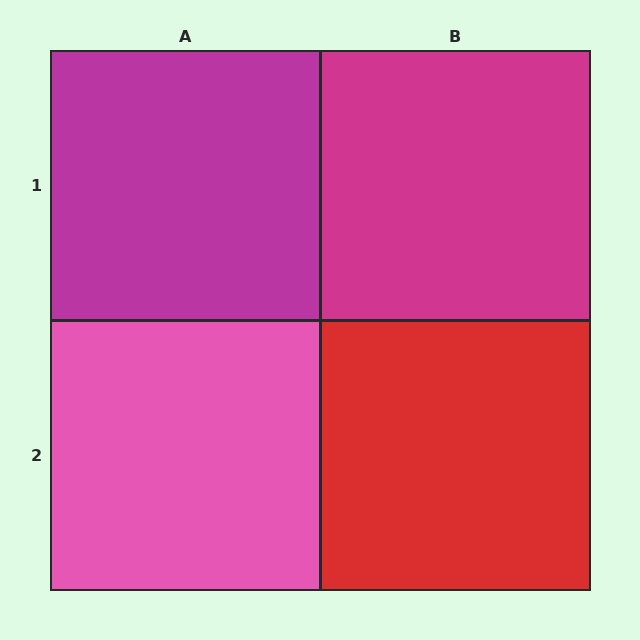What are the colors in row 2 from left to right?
Pink, red.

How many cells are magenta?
2 cells are magenta.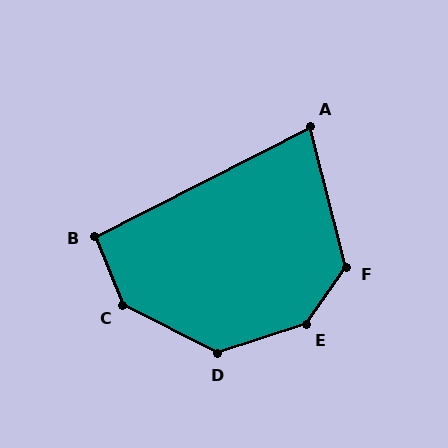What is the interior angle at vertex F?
Approximately 131 degrees (obtuse).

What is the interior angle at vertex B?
Approximately 95 degrees (approximately right).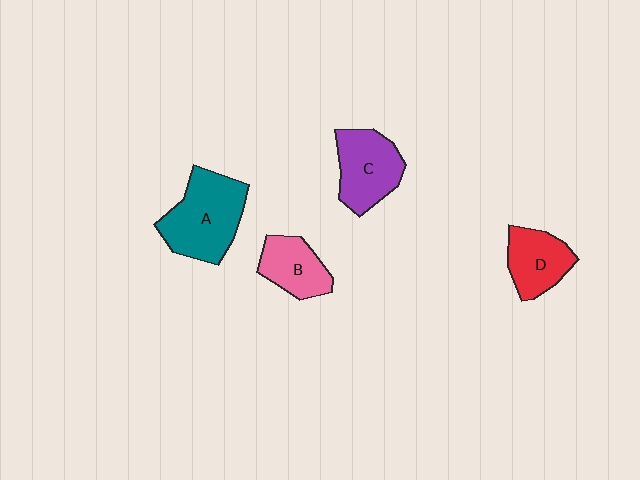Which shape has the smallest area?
Shape B (pink).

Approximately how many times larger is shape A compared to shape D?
Approximately 1.6 times.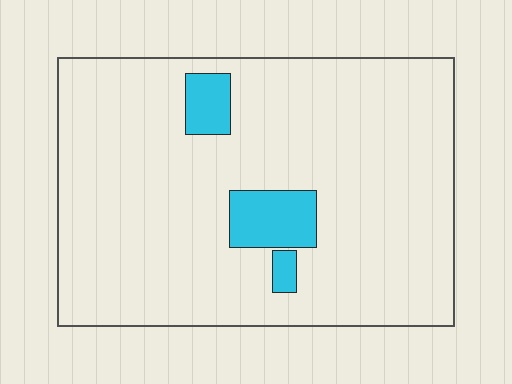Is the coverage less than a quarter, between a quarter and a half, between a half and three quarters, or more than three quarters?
Less than a quarter.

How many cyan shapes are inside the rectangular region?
3.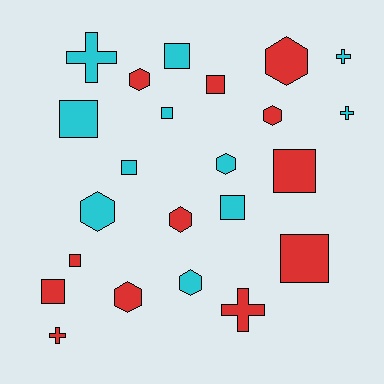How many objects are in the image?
There are 23 objects.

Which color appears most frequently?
Red, with 12 objects.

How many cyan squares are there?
There are 5 cyan squares.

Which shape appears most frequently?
Square, with 10 objects.